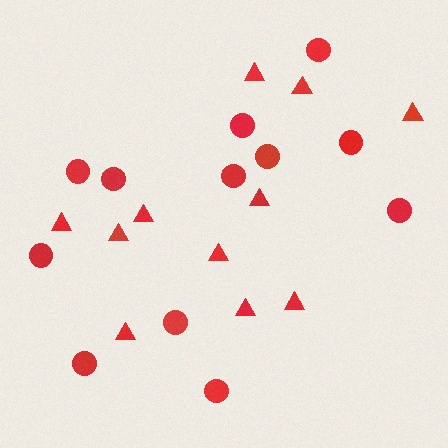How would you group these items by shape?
There are 2 groups: one group of triangles (11) and one group of circles (12).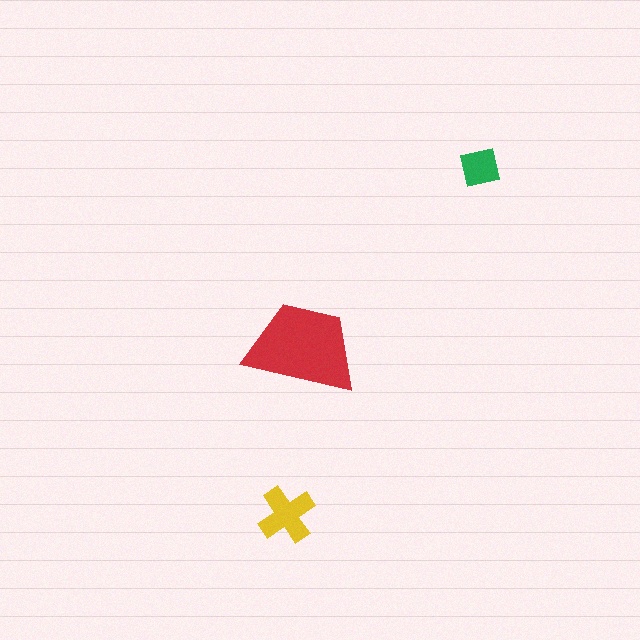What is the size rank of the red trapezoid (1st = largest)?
1st.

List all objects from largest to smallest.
The red trapezoid, the yellow cross, the green square.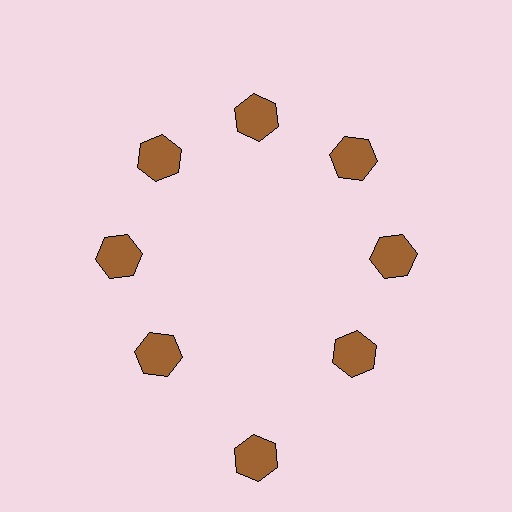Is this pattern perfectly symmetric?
No. The 8 brown hexagons are arranged in a ring, but one element near the 6 o'clock position is pushed outward from the center, breaking the 8-fold rotational symmetry.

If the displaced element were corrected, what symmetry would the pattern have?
It would have 8-fold rotational symmetry — the pattern would map onto itself every 45 degrees.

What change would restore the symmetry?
The symmetry would be restored by moving it inward, back onto the ring so that all 8 hexagons sit at equal angles and equal distance from the center.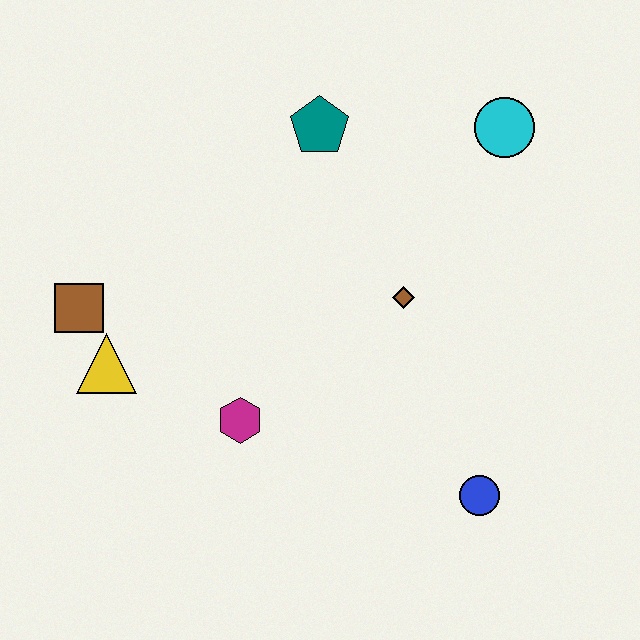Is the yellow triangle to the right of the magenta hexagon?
No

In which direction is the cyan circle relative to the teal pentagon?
The cyan circle is to the right of the teal pentagon.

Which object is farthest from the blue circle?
The brown square is farthest from the blue circle.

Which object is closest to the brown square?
The yellow triangle is closest to the brown square.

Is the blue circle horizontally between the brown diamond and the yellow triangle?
No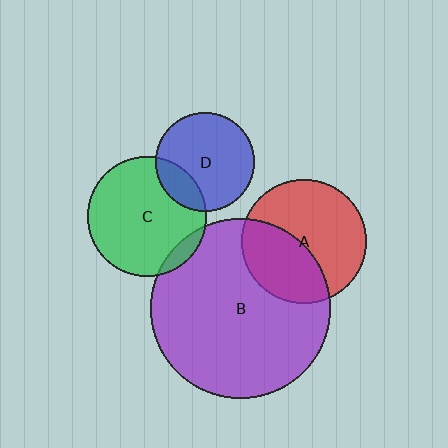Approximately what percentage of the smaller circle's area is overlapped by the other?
Approximately 20%.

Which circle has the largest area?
Circle B (purple).